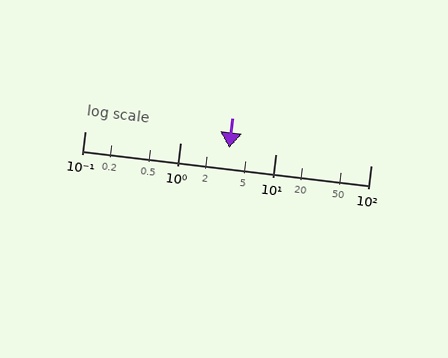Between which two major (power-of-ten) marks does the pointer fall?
The pointer is between 1 and 10.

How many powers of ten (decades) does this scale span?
The scale spans 3 decades, from 0.1 to 100.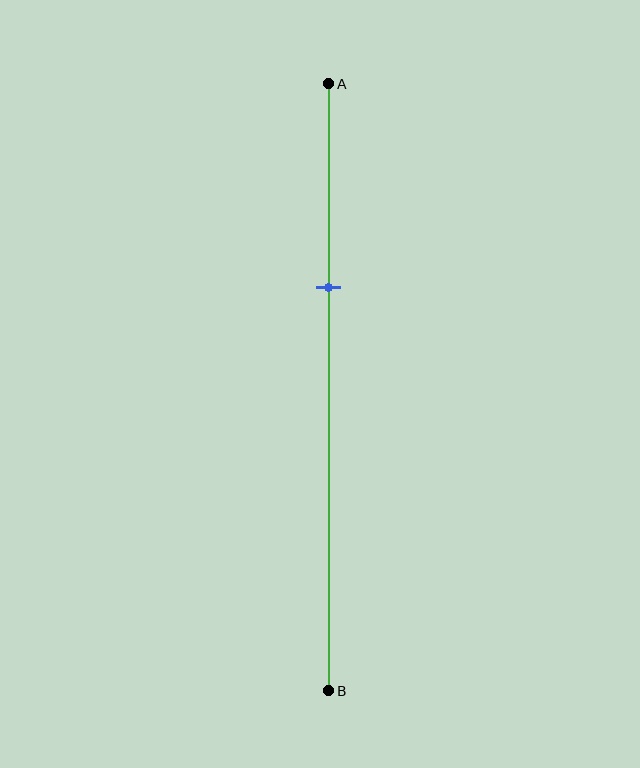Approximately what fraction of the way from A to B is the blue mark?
The blue mark is approximately 35% of the way from A to B.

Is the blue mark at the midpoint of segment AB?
No, the mark is at about 35% from A, not at the 50% midpoint.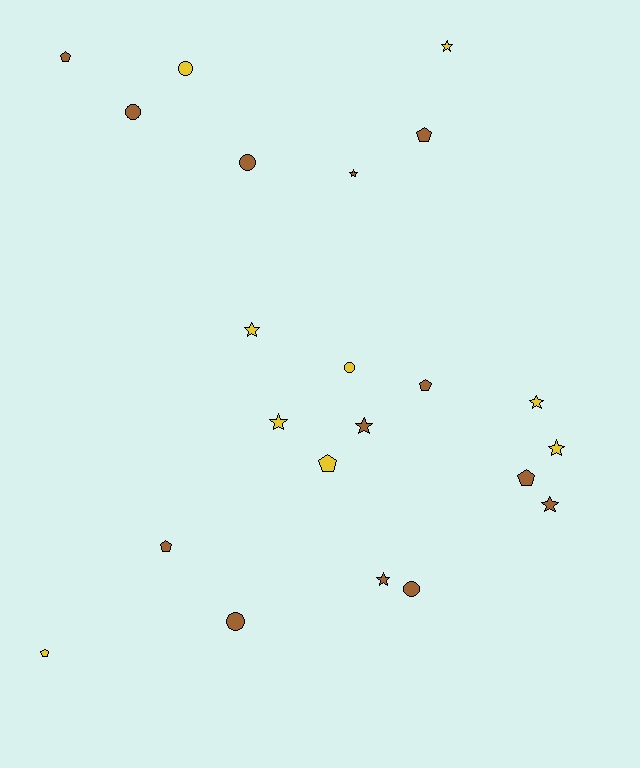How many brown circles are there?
There are 4 brown circles.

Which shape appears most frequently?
Star, with 9 objects.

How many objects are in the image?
There are 22 objects.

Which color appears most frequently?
Brown, with 13 objects.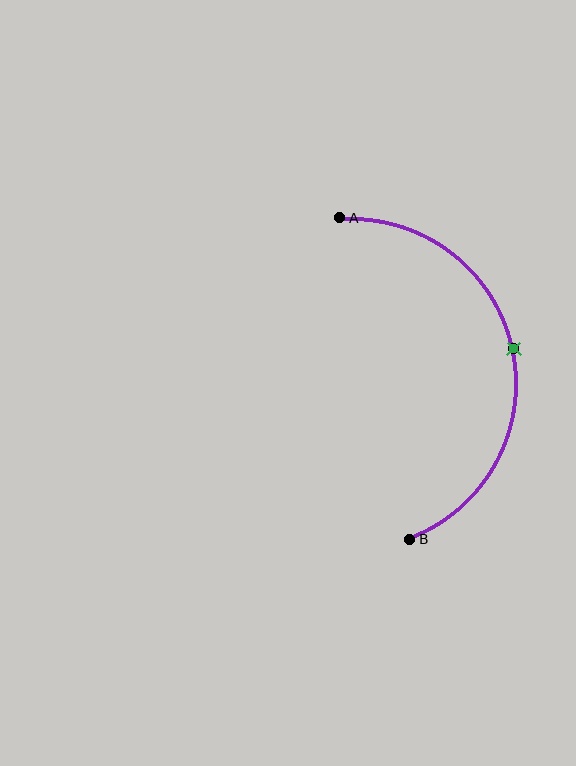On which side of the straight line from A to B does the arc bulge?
The arc bulges to the right of the straight line connecting A and B.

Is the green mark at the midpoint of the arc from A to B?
Yes. The green mark lies on the arc at equal arc-length from both A and B — it is the arc midpoint.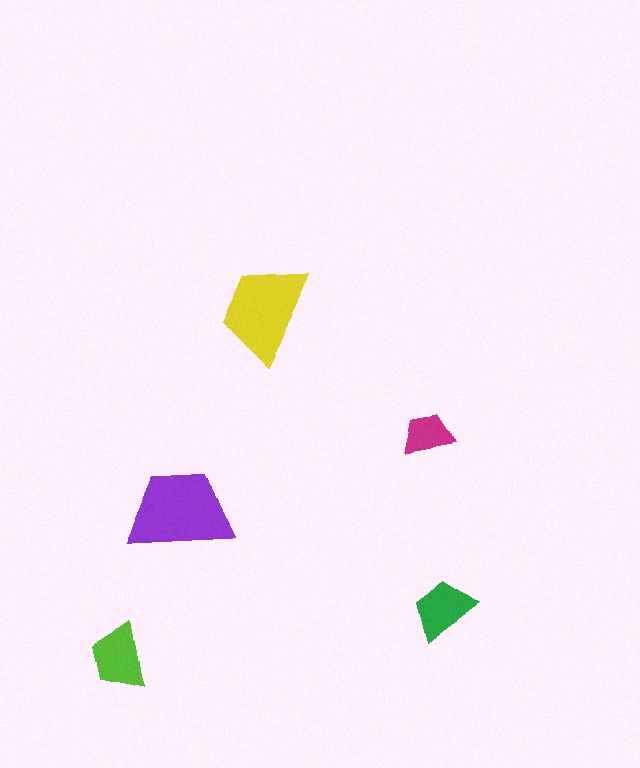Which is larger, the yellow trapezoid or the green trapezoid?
The yellow one.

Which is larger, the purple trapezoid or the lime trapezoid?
The purple one.